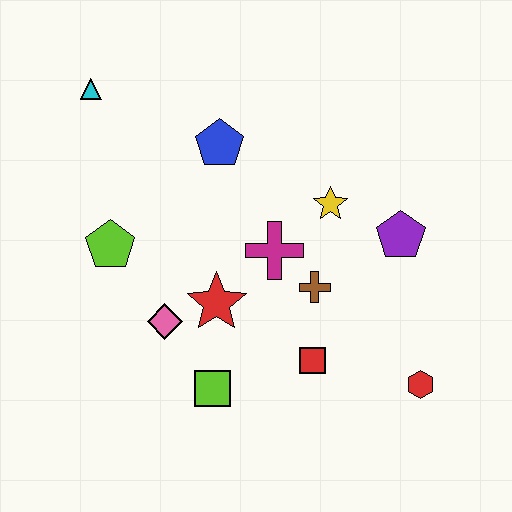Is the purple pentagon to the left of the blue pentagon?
No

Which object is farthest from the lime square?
The cyan triangle is farthest from the lime square.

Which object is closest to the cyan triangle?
The blue pentagon is closest to the cyan triangle.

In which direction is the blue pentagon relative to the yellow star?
The blue pentagon is to the left of the yellow star.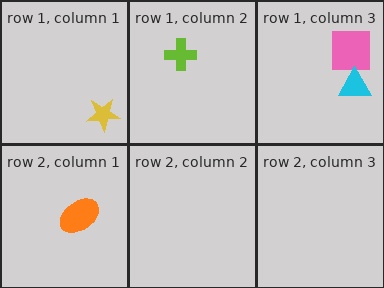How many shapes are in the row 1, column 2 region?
1.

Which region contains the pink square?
The row 1, column 3 region.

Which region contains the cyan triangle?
The row 1, column 3 region.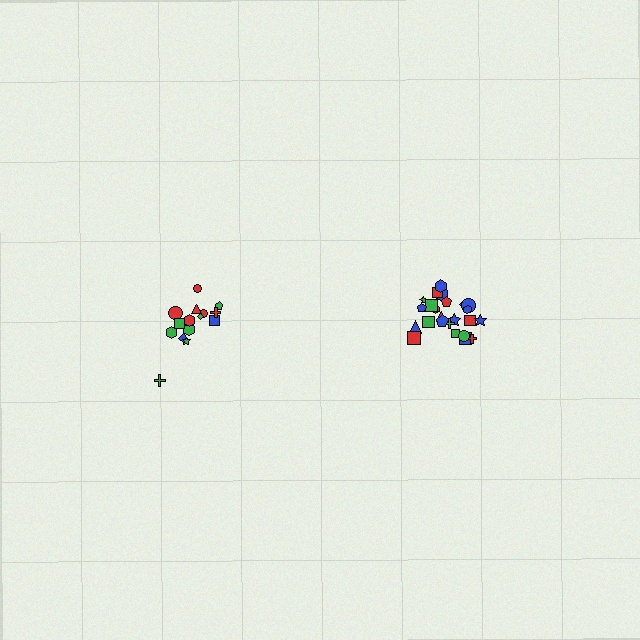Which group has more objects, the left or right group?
The right group.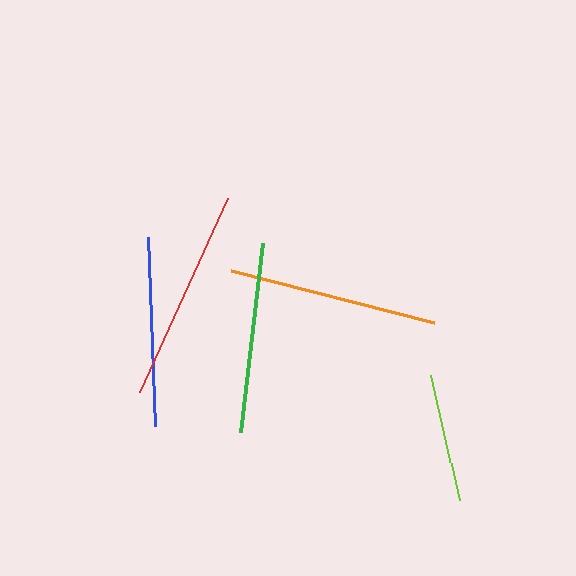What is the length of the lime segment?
The lime segment is approximately 128 pixels long.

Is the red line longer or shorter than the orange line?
The red line is longer than the orange line.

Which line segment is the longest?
The red line is the longest at approximately 213 pixels.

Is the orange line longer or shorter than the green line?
The orange line is longer than the green line.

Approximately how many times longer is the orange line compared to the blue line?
The orange line is approximately 1.1 times the length of the blue line.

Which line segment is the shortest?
The lime line is the shortest at approximately 128 pixels.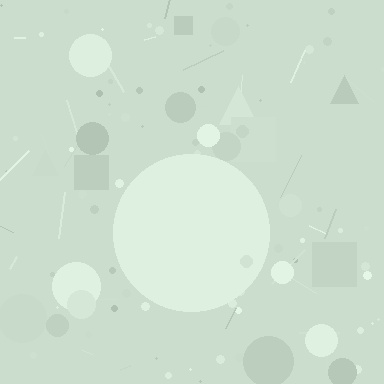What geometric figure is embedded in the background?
A circle is embedded in the background.